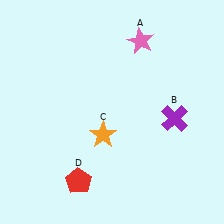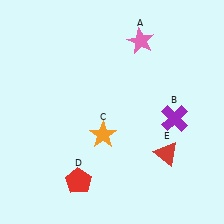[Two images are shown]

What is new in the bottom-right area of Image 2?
A red triangle (E) was added in the bottom-right area of Image 2.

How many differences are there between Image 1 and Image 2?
There is 1 difference between the two images.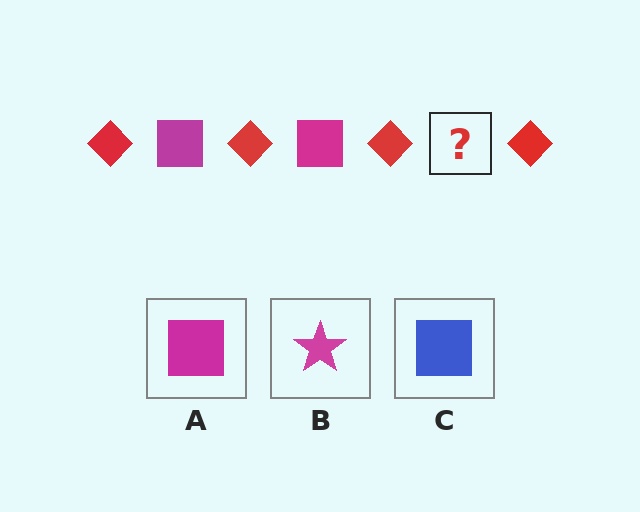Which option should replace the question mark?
Option A.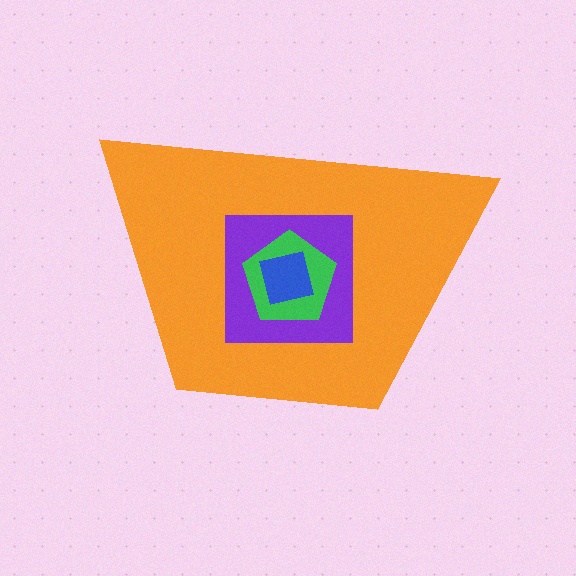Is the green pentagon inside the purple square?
Yes.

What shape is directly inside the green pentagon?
The blue square.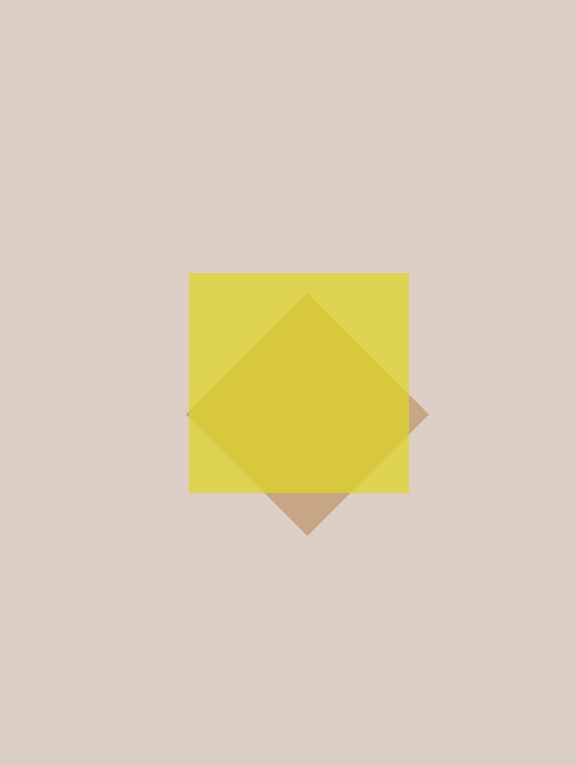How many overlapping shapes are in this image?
There are 2 overlapping shapes in the image.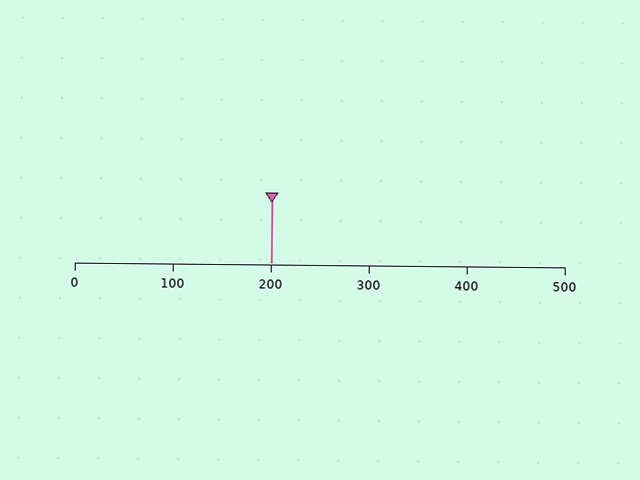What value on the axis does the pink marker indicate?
The marker indicates approximately 200.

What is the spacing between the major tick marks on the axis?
The major ticks are spaced 100 apart.